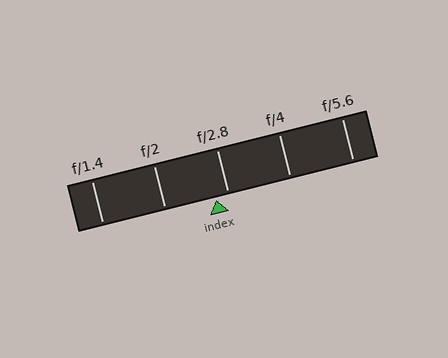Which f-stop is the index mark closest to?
The index mark is closest to f/2.8.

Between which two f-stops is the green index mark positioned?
The index mark is between f/2 and f/2.8.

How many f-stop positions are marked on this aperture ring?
There are 5 f-stop positions marked.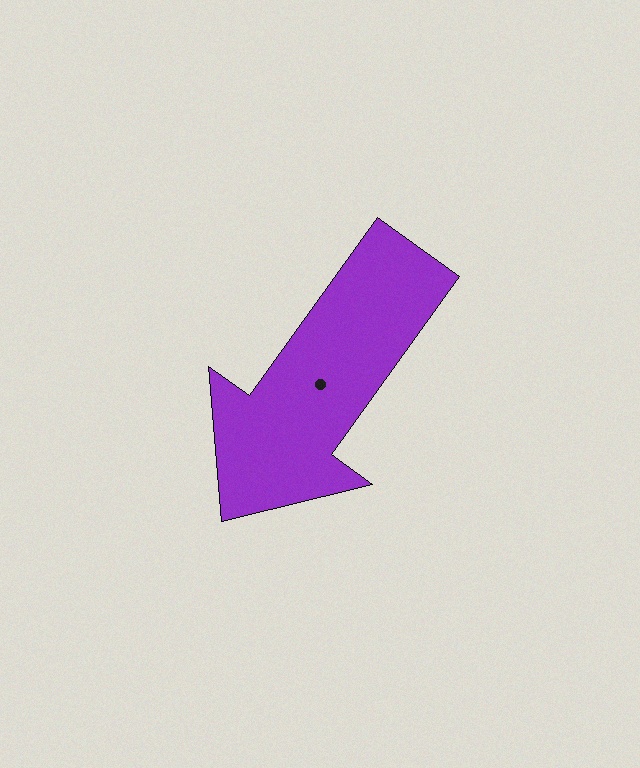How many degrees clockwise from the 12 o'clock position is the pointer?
Approximately 216 degrees.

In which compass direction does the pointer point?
Southwest.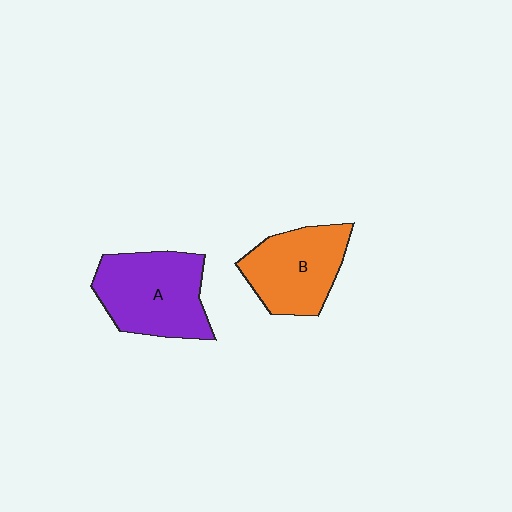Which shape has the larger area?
Shape A (purple).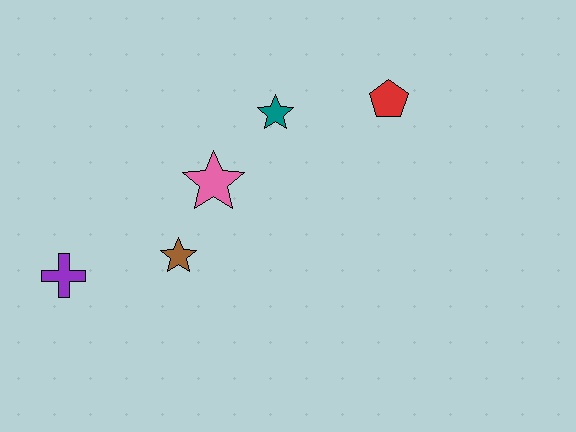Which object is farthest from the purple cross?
The red pentagon is farthest from the purple cross.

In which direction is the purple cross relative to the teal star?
The purple cross is to the left of the teal star.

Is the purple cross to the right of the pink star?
No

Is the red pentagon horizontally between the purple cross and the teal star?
No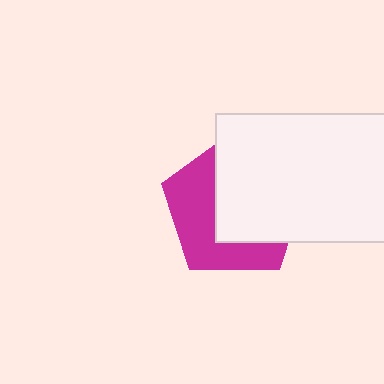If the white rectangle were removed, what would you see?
You would see the complete magenta pentagon.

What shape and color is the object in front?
The object in front is a white rectangle.